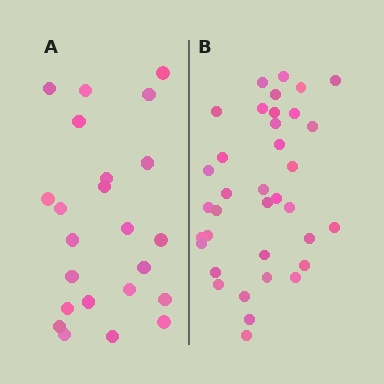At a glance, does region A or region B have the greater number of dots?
Region B (the right region) has more dots.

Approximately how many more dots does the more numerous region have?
Region B has approximately 15 more dots than region A.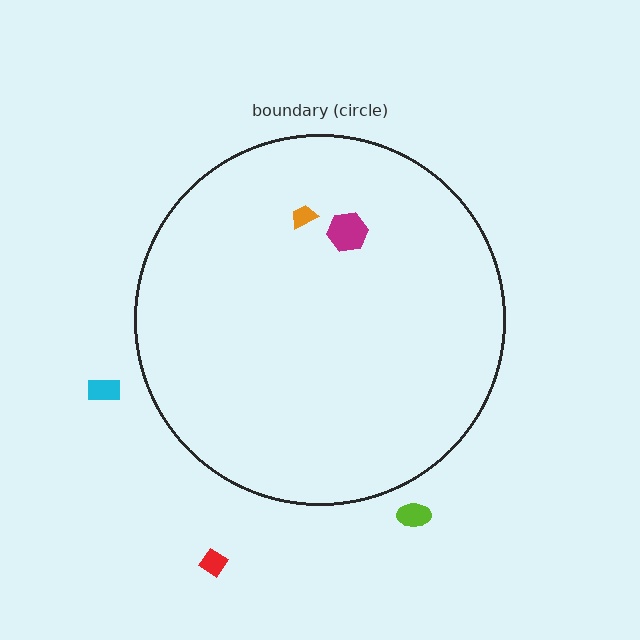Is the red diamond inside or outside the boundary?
Outside.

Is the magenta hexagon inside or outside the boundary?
Inside.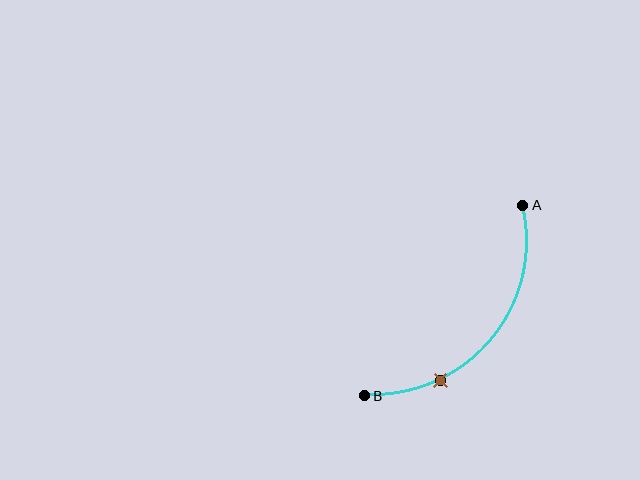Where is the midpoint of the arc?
The arc midpoint is the point on the curve farthest from the straight line joining A and B. It sits below and to the right of that line.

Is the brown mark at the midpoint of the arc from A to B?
No. The brown mark lies on the arc but is closer to endpoint B. The arc midpoint would be at the point on the curve equidistant along the arc from both A and B.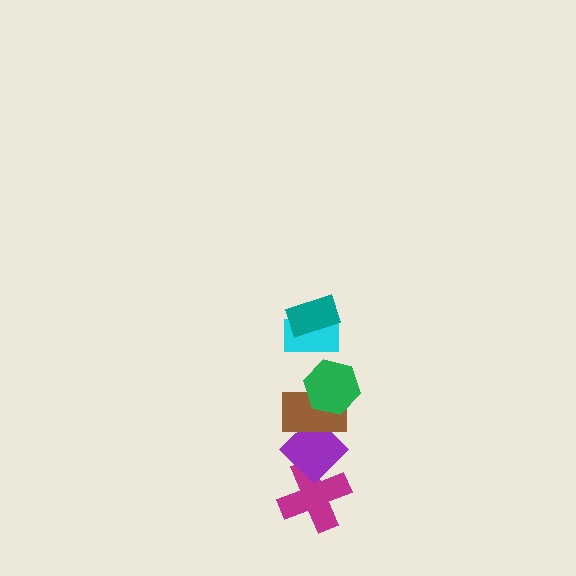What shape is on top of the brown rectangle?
The green hexagon is on top of the brown rectangle.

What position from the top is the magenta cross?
The magenta cross is 6th from the top.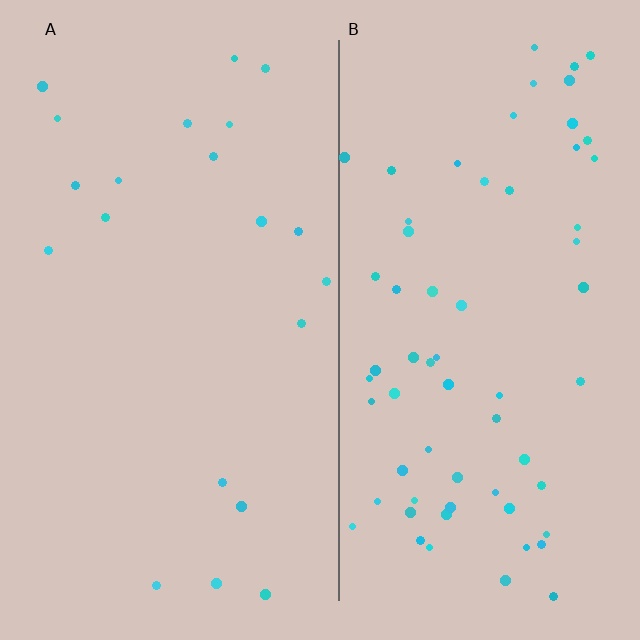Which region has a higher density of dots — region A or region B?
B (the right).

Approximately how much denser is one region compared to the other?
Approximately 3.1× — region B over region A.